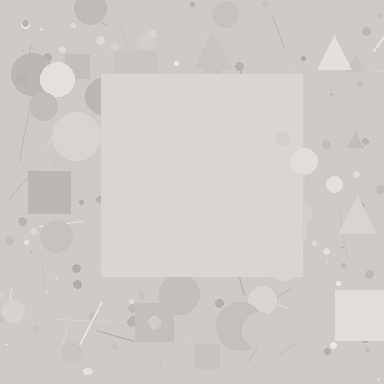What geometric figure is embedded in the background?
A square is embedded in the background.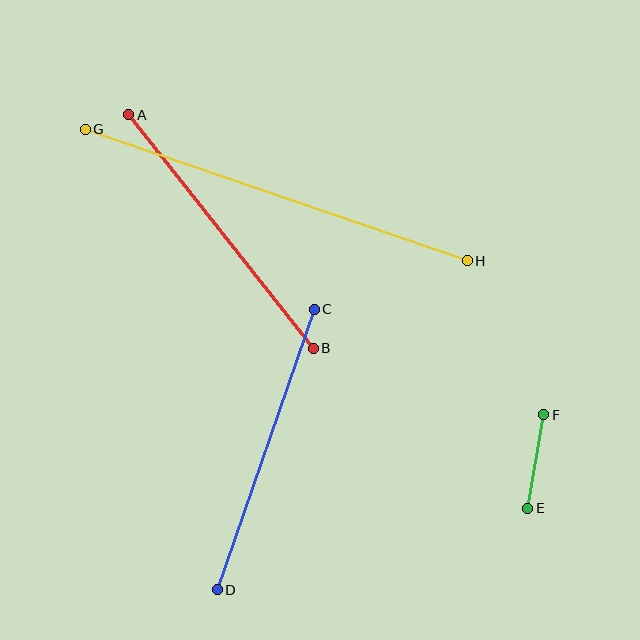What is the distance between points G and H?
The distance is approximately 404 pixels.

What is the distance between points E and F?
The distance is approximately 95 pixels.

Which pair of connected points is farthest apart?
Points G and H are farthest apart.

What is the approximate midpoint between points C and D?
The midpoint is at approximately (266, 450) pixels.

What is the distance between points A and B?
The distance is approximately 298 pixels.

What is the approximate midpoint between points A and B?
The midpoint is at approximately (221, 231) pixels.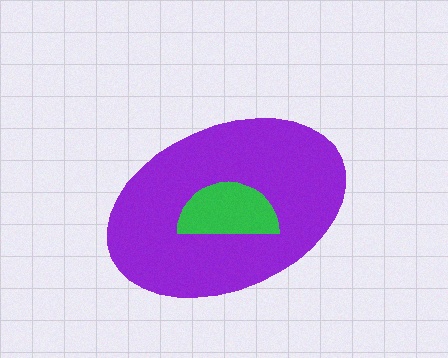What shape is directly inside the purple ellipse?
The green semicircle.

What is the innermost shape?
The green semicircle.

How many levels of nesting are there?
2.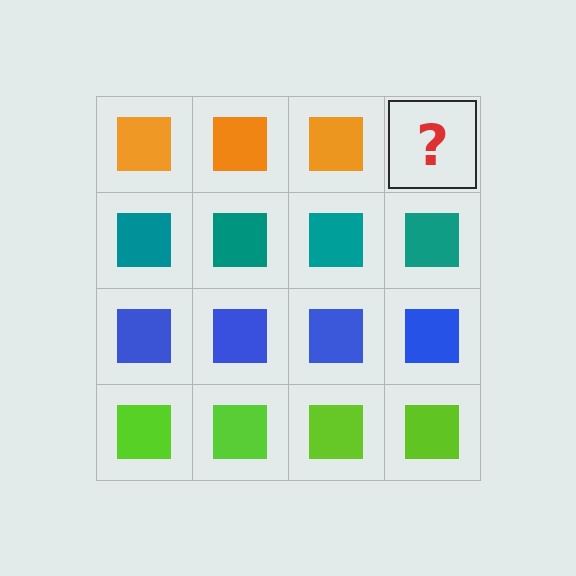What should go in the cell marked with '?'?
The missing cell should contain an orange square.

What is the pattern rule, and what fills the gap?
The rule is that each row has a consistent color. The gap should be filled with an orange square.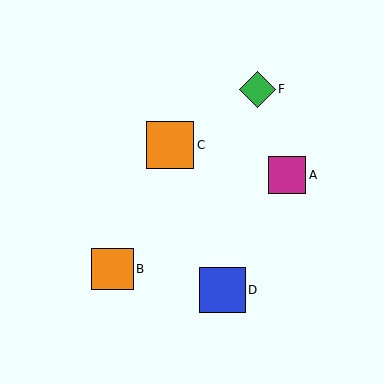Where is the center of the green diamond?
The center of the green diamond is at (257, 89).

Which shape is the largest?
The orange square (labeled C) is the largest.